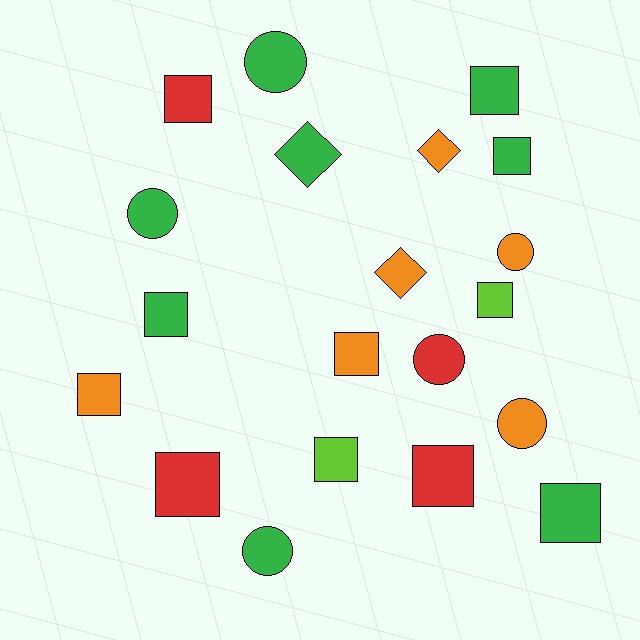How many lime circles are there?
There are no lime circles.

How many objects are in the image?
There are 20 objects.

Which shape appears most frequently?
Square, with 11 objects.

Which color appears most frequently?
Green, with 8 objects.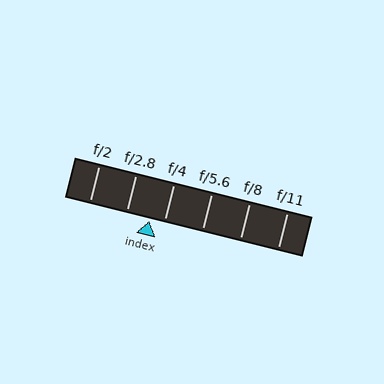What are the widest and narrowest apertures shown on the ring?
The widest aperture shown is f/2 and the narrowest is f/11.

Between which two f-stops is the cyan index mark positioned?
The index mark is between f/2.8 and f/4.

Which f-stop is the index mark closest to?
The index mark is closest to f/4.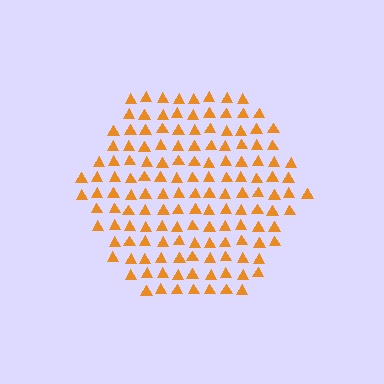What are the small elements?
The small elements are triangles.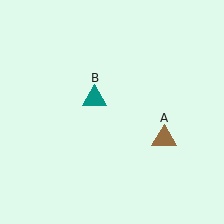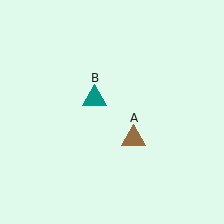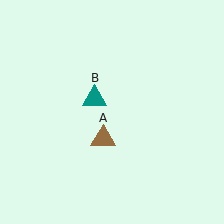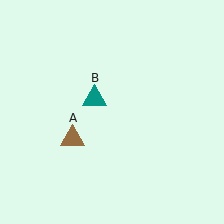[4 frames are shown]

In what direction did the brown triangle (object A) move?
The brown triangle (object A) moved left.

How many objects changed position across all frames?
1 object changed position: brown triangle (object A).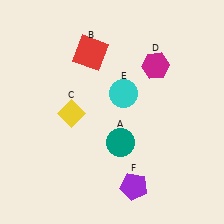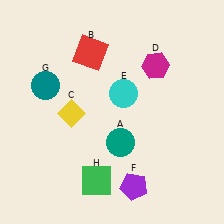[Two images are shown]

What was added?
A teal circle (G), a green square (H) were added in Image 2.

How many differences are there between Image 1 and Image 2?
There are 2 differences between the two images.